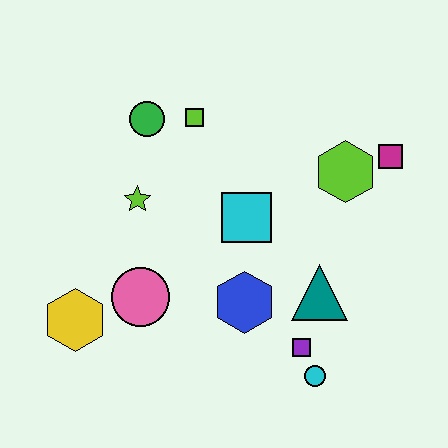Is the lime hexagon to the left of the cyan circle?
No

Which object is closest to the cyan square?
The blue hexagon is closest to the cyan square.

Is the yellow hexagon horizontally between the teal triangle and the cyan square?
No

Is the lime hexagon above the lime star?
Yes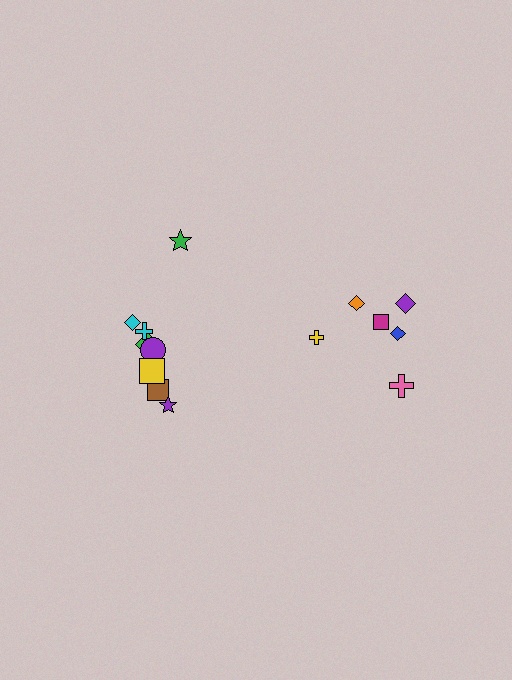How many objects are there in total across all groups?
There are 14 objects.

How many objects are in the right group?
There are 6 objects.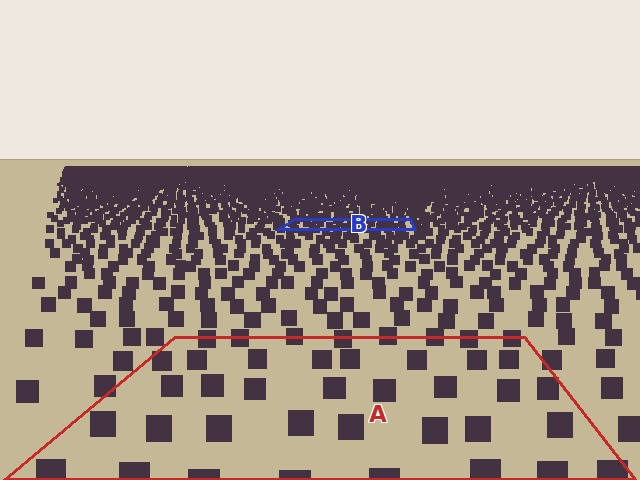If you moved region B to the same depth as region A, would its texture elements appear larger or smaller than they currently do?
They would appear larger. At a closer depth, the same texture elements are projected at a bigger on-screen size.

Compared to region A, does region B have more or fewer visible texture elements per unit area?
Region B has more texture elements per unit area — they are packed more densely because it is farther away.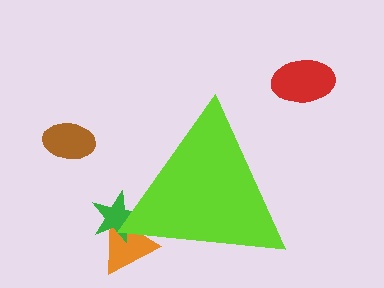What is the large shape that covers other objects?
A lime triangle.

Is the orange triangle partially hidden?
Yes, the orange triangle is partially hidden behind the lime triangle.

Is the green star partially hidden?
Yes, the green star is partially hidden behind the lime triangle.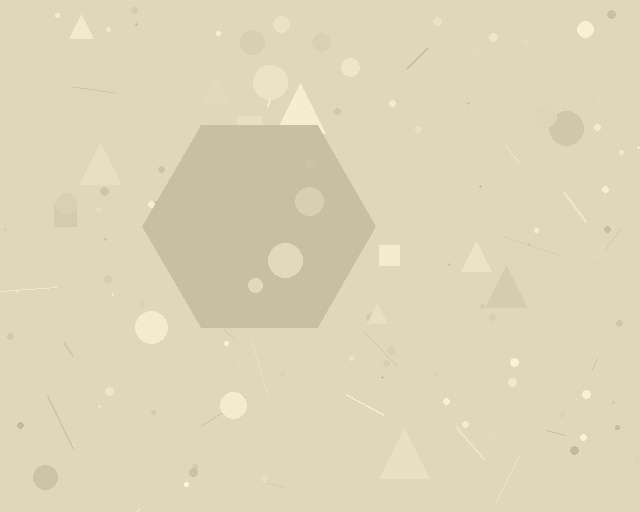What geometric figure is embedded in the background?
A hexagon is embedded in the background.